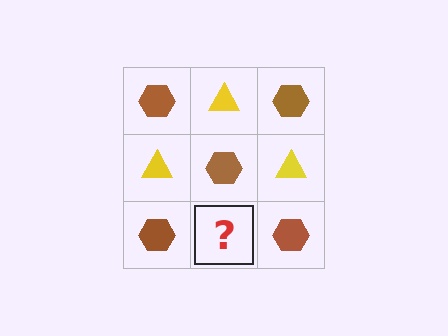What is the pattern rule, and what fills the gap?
The rule is that it alternates brown hexagon and yellow triangle in a checkerboard pattern. The gap should be filled with a yellow triangle.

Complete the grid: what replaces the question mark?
The question mark should be replaced with a yellow triangle.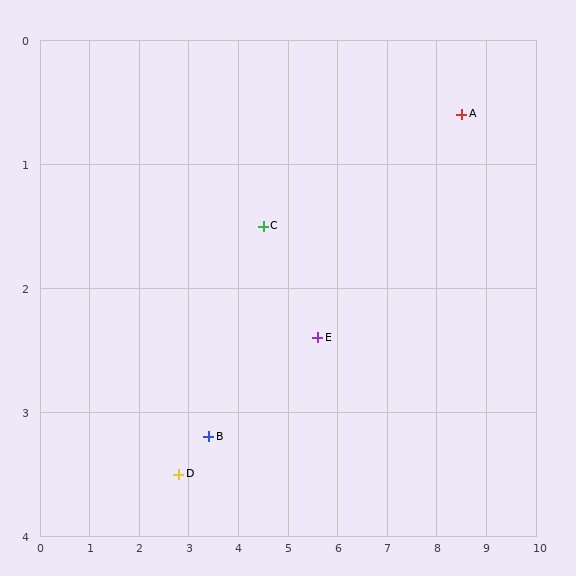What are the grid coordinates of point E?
Point E is at approximately (5.6, 2.4).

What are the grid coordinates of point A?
Point A is at approximately (8.5, 0.6).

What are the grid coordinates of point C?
Point C is at approximately (4.5, 1.5).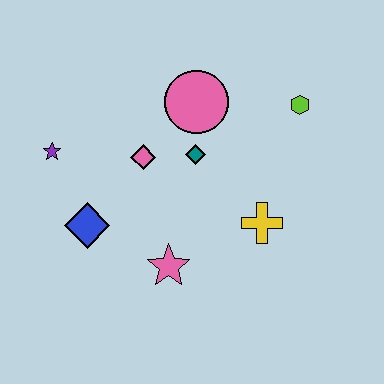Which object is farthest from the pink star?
The lime hexagon is farthest from the pink star.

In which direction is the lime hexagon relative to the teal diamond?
The lime hexagon is to the right of the teal diamond.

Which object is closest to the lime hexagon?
The pink circle is closest to the lime hexagon.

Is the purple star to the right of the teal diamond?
No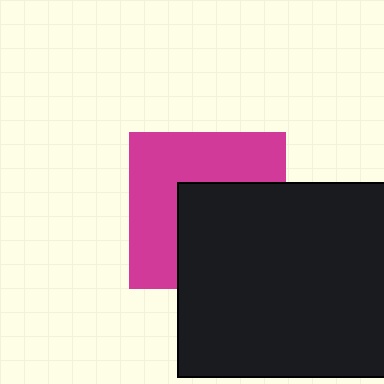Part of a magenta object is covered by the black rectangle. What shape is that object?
It is a square.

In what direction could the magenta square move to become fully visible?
The magenta square could move toward the upper-left. That would shift it out from behind the black rectangle entirely.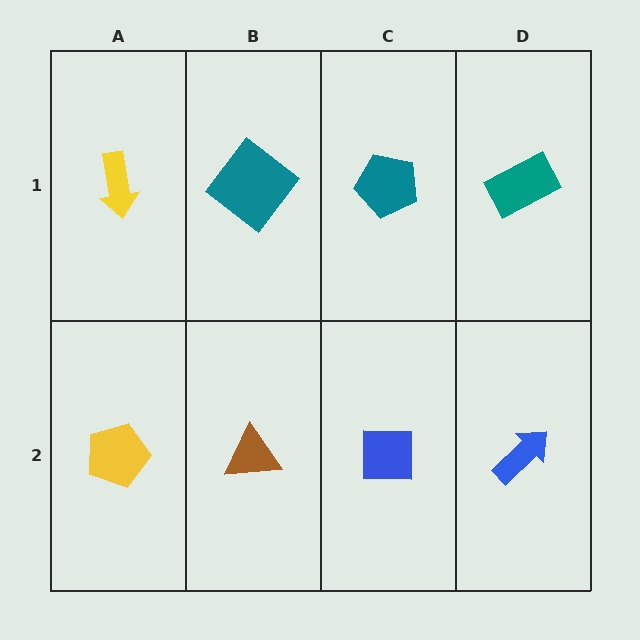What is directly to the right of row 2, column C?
A blue arrow.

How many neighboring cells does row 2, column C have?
3.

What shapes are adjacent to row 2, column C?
A teal pentagon (row 1, column C), a brown triangle (row 2, column B), a blue arrow (row 2, column D).